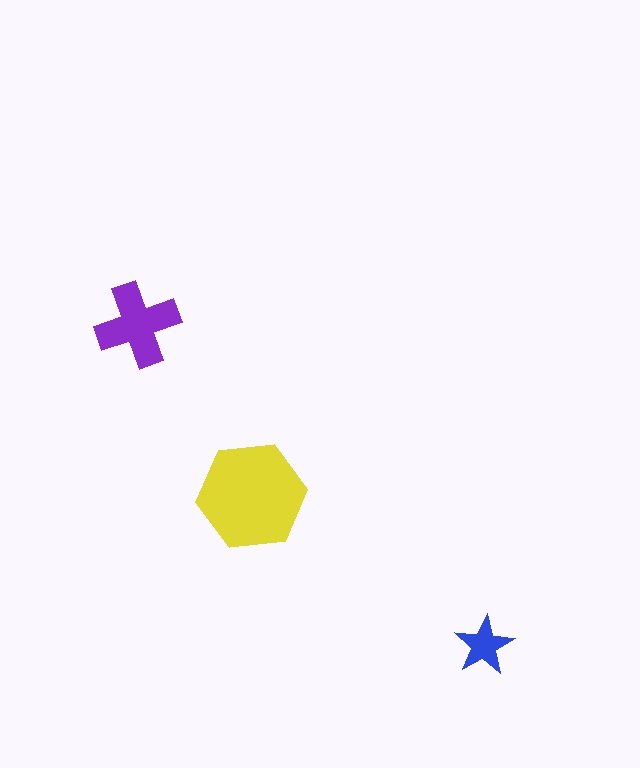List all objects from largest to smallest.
The yellow hexagon, the purple cross, the blue star.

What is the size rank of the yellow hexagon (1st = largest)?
1st.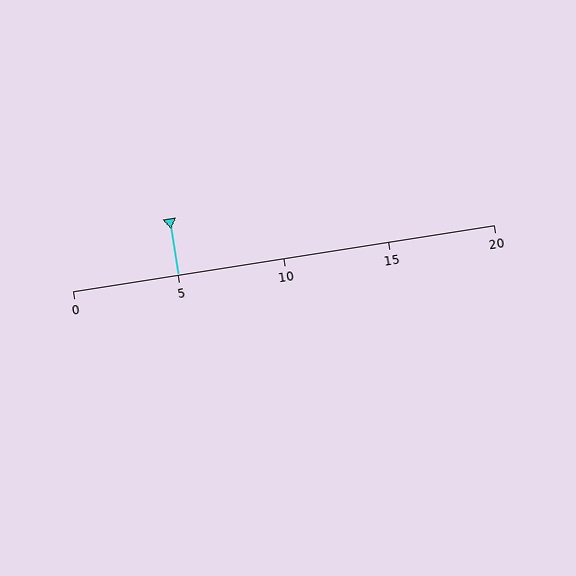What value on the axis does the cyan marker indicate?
The marker indicates approximately 5.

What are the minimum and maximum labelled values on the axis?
The axis runs from 0 to 20.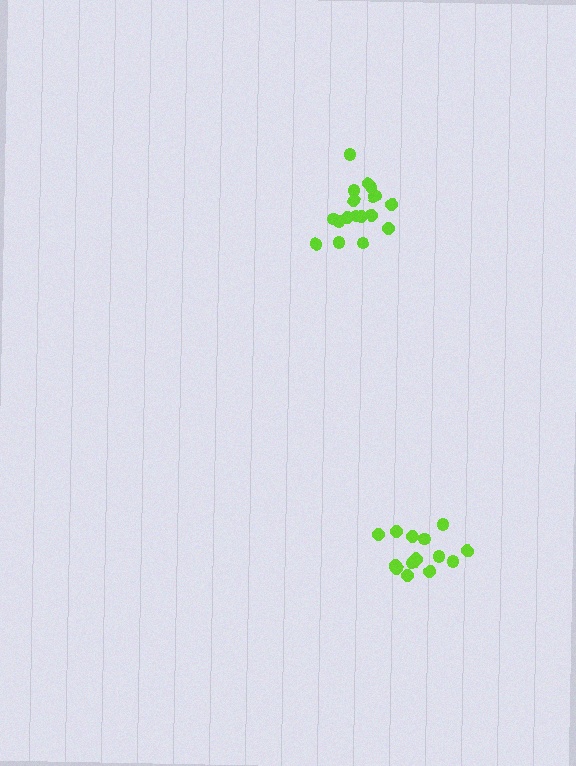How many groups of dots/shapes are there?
There are 2 groups.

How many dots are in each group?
Group 1: 15 dots, Group 2: 18 dots (33 total).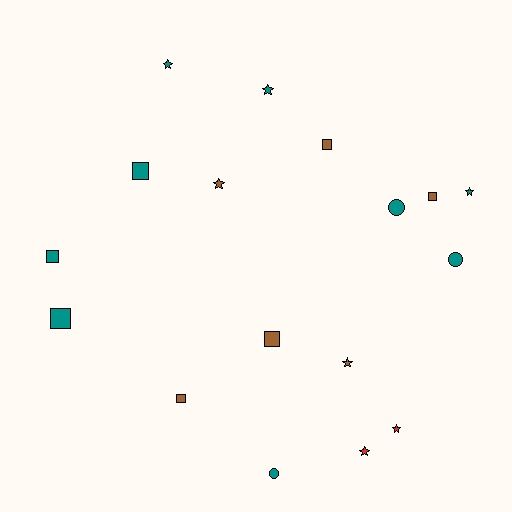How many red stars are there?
There are 2 red stars.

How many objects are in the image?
There are 17 objects.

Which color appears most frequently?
Teal, with 9 objects.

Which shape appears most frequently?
Star, with 7 objects.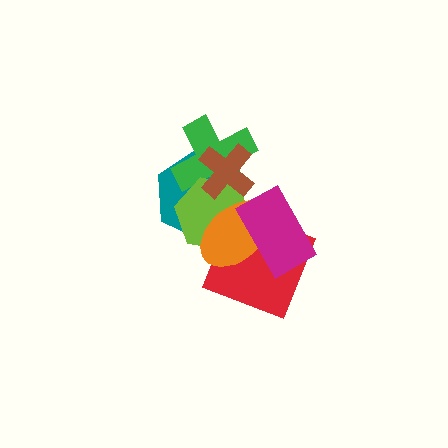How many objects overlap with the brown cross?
3 objects overlap with the brown cross.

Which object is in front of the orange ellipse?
The magenta rectangle is in front of the orange ellipse.